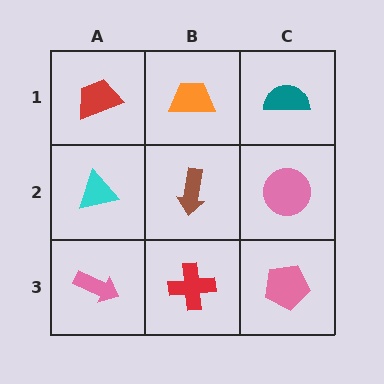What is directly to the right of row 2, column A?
A brown arrow.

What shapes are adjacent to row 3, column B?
A brown arrow (row 2, column B), a pink arrow (row 3, column A), a pink pentagon (row 3, column C).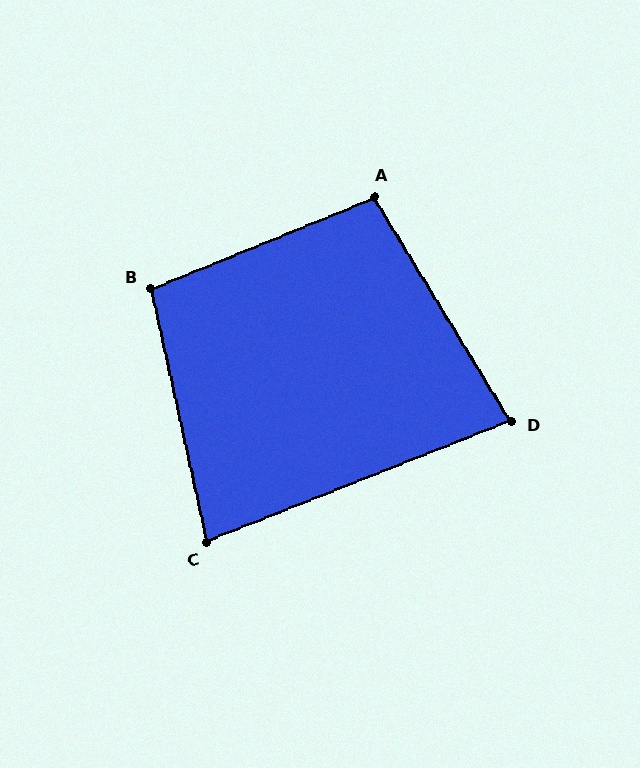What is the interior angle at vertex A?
Approximately 99 degrees (obtuse).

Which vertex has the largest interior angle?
B, at approximately 100 degrees.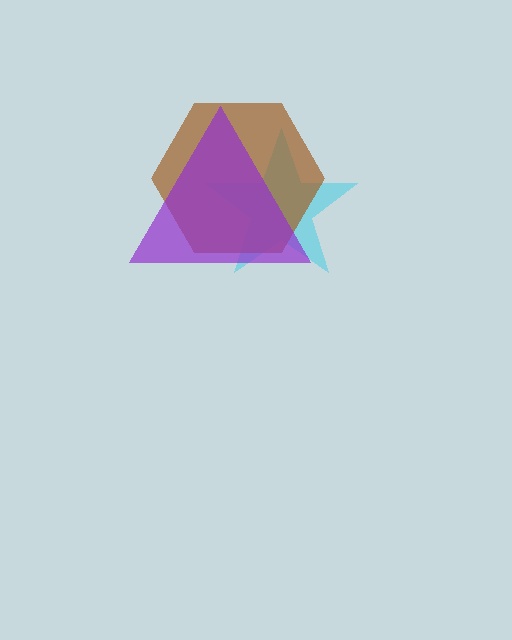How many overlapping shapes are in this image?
There are 3 overlapping shapes in the image.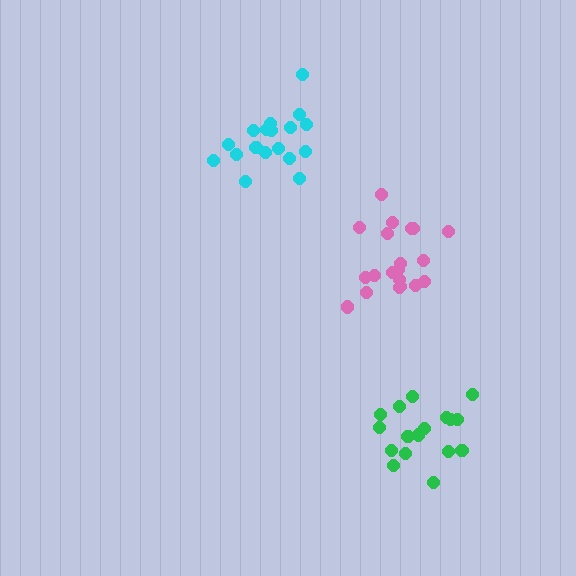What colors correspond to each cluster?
The clusters are colored: green, cyan, pink.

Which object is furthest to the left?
The cyan cluster is leftmost.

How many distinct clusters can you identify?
There are 3 distinct clusters.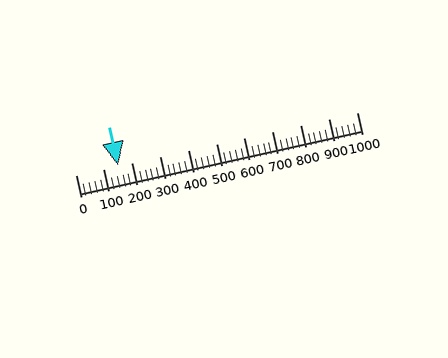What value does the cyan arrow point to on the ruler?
The cyan arrow points to approximately 152.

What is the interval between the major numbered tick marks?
The major tick marks are spaced 100 units apart.